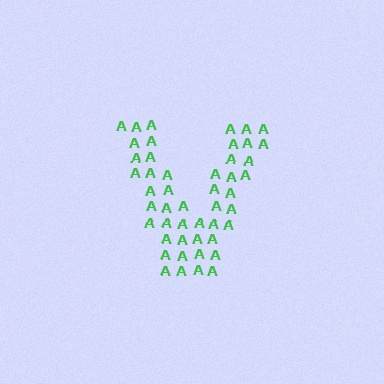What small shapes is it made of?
It is made of small letter A's.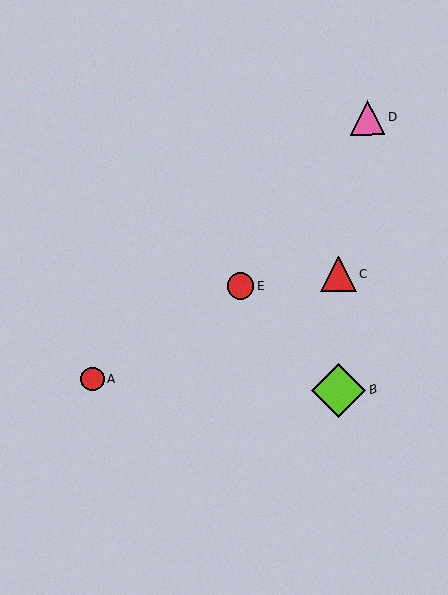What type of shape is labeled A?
Shape A is a red circle.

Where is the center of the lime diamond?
The center of the lime diamond is at (339, 390).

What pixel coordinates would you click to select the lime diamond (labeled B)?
Click at (339, 390) to select the lime diamond B.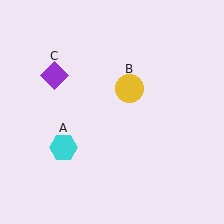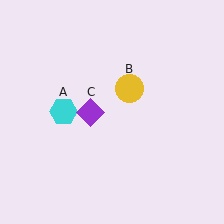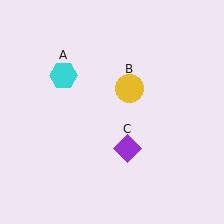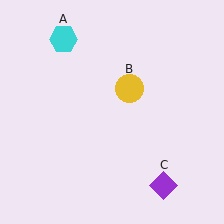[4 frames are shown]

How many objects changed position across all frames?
2 objects changed position: cyan hexagon (object A), purple diamond (object C).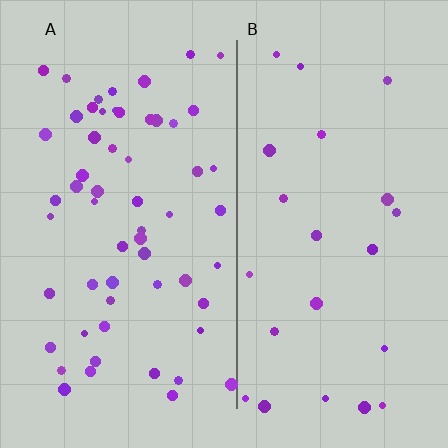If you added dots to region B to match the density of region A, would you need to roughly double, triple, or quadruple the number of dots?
Approximately triple.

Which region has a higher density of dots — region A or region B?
A (the left).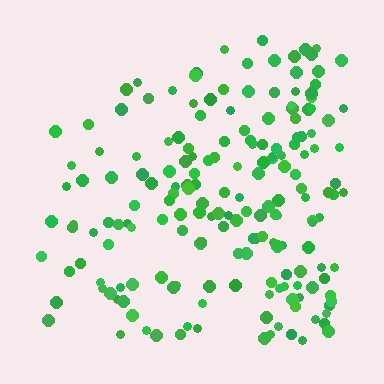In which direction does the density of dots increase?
From left to right, with the right side densest.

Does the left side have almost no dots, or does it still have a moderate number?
Still a moderate number, just noticeably fewer than the right.